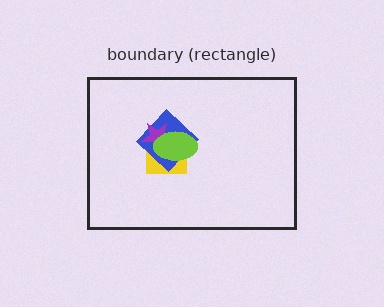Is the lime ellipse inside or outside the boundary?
Inside.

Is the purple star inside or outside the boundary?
Inside.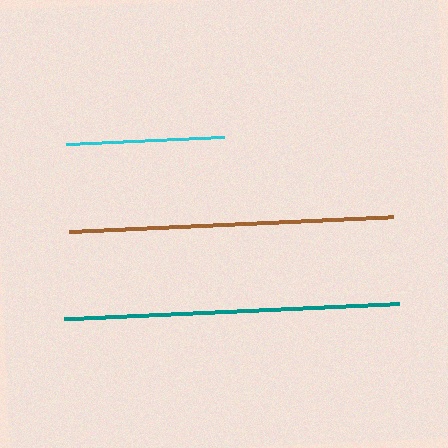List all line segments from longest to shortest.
From longest to shortest: teal, brown, cyan.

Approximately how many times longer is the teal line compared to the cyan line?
The teal line is approximately 2.1 times the length of the cyan line.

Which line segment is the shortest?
The cyan line is the shortest at approximately 158 pixels.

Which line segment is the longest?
The teal line is the longest at approximately 335 pixels.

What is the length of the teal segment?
The teal segment is approximately 335 pixels long.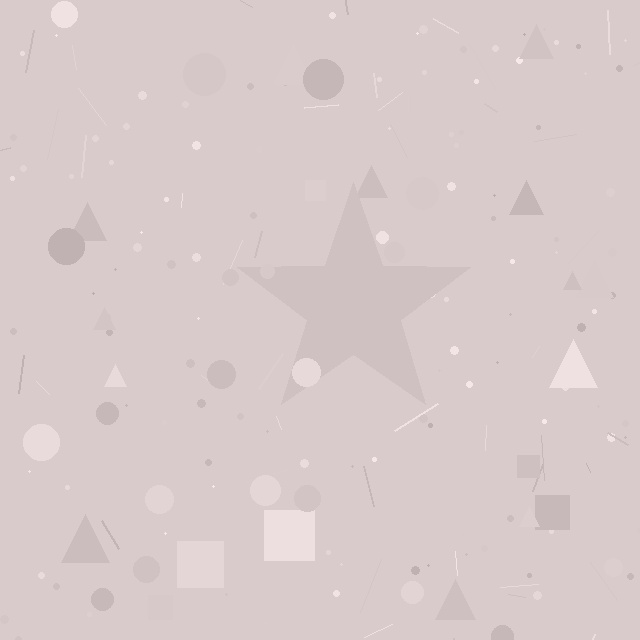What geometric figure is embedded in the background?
A star is embedded in the background.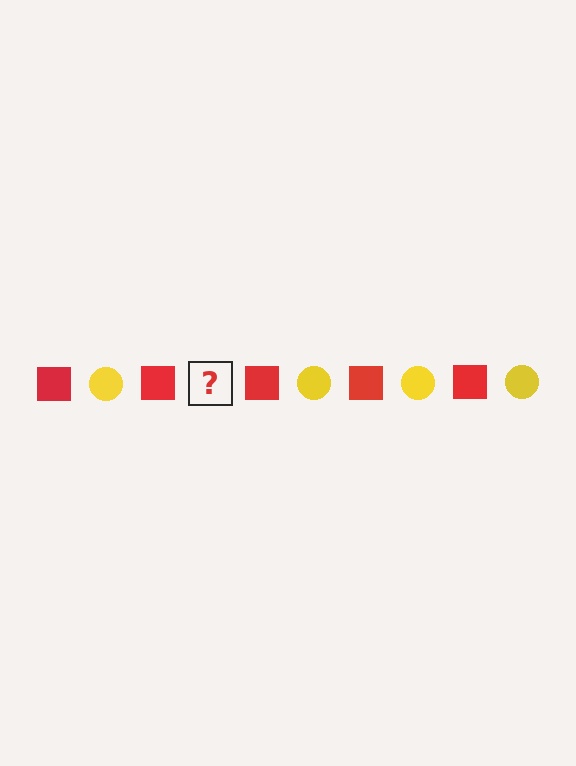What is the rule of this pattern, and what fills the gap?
The rule is that the pattern alternates between red square and yellow circle. The gap should be filled with a yellow circle.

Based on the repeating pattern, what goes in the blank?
The blank should be a yellow circle.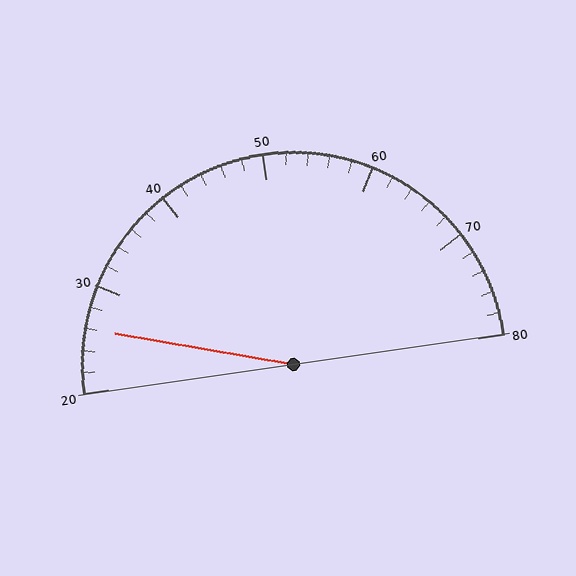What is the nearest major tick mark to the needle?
The nearest major tick mark is 30.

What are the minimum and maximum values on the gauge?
The gauge ranges from 20 to 80.